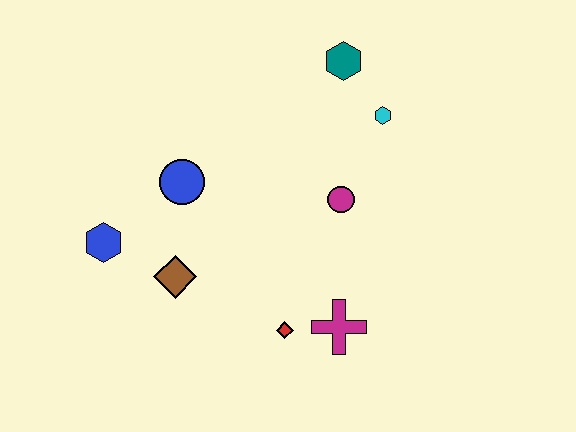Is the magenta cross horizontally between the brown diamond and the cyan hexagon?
Yes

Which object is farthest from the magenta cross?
The teal hexagon is farthest from the magenta cross.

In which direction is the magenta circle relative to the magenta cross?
The magenta circle is above the magenta cross.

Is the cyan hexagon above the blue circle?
Yes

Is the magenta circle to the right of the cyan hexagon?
No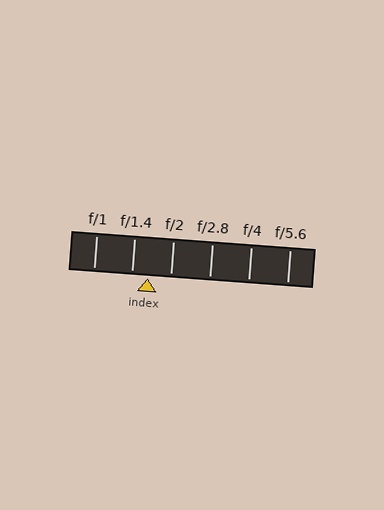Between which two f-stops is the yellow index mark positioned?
The index mark is between f/1.4 and f/2.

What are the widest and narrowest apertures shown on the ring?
The widest aperture shown is f/1 and the narrowest is f/5.6.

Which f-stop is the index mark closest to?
The index mark is closest to f/1.4.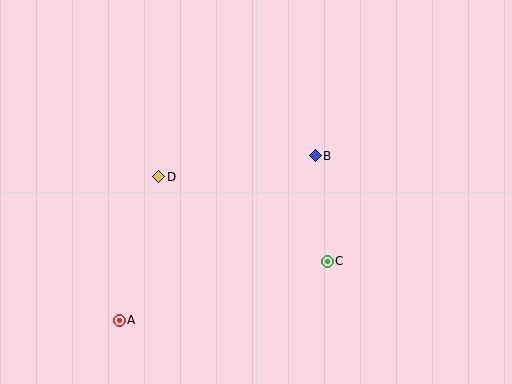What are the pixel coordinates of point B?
Point B is at (315, 156).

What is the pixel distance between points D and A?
The distance between D and A is 149 pixels.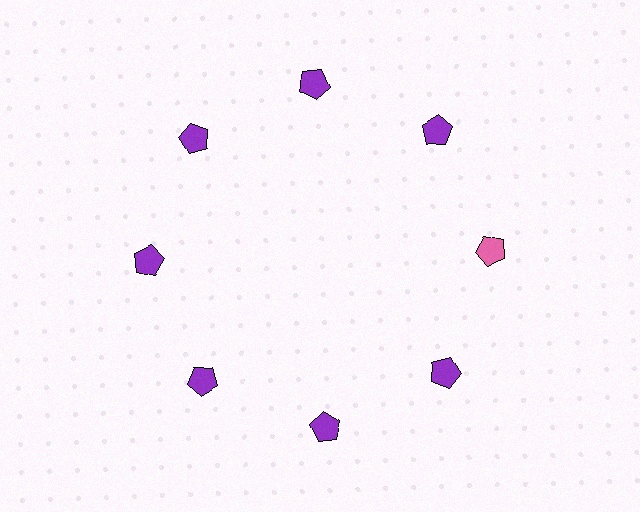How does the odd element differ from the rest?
It has a different color: pink instead of purple.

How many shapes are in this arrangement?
There are 8 shapes arranged in a ring pattern.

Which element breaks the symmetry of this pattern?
The pink pentagon at roughly the 3 o'clock position breaks the symmetry. All other shapes are purple pentagons.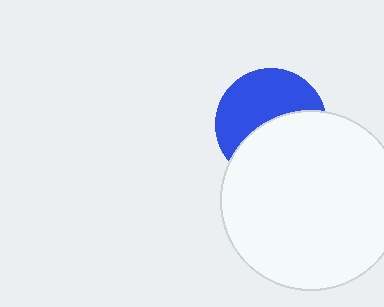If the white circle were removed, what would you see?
You would see the complete blue circle.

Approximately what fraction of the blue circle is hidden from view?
Roughly 48% of the blue circle is hidden behind the white circle.